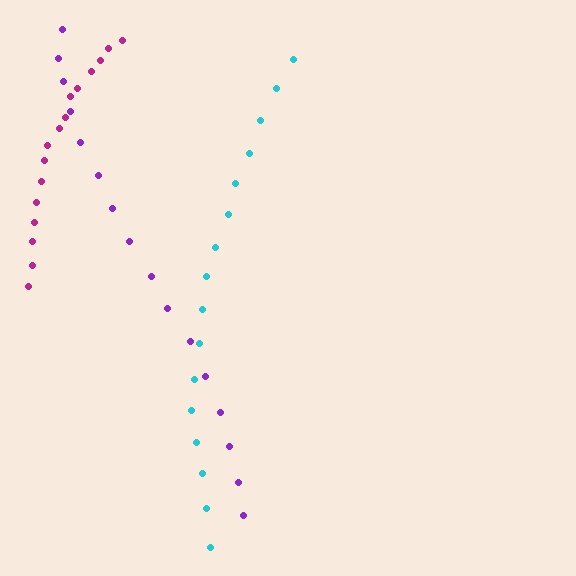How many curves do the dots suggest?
There are 3 distinct paths.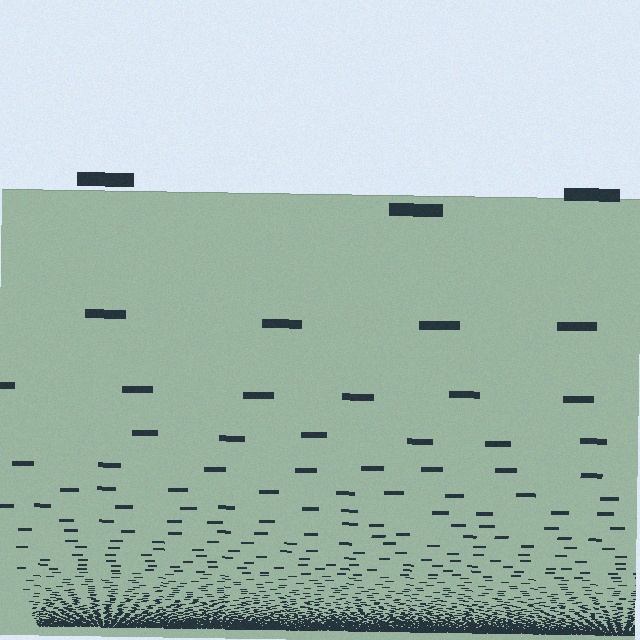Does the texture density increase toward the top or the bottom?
Density increases toward the bottom.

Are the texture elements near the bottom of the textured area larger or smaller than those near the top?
Smaller. The gradient is inverted — elements near the bottom are smaller and denser.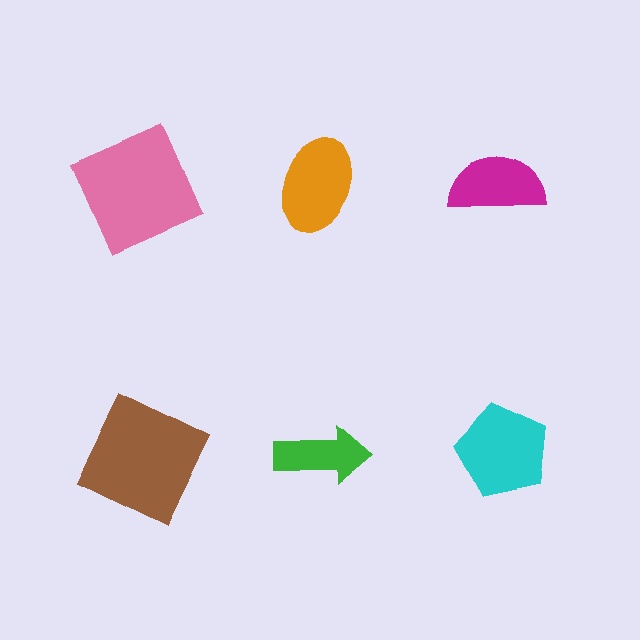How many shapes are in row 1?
3 shapes.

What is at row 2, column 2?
A green arrow.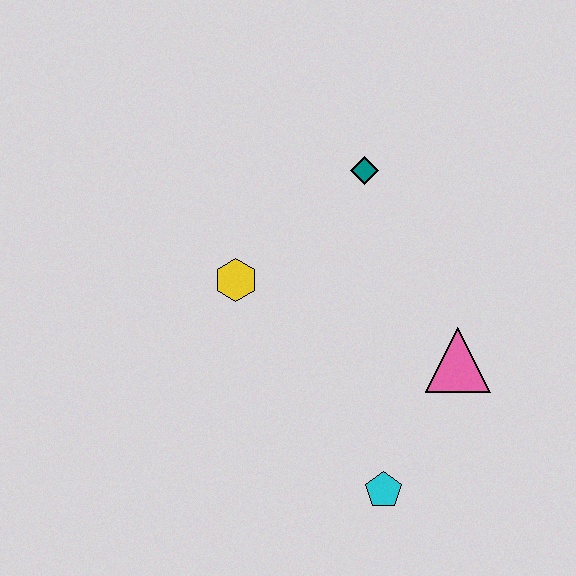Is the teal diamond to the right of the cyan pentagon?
No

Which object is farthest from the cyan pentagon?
The teal diamond is farthest from the cyan pentagon.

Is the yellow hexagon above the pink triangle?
Yes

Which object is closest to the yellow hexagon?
The teal diamond is closest to the yellow hexagon.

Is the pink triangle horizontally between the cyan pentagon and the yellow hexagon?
No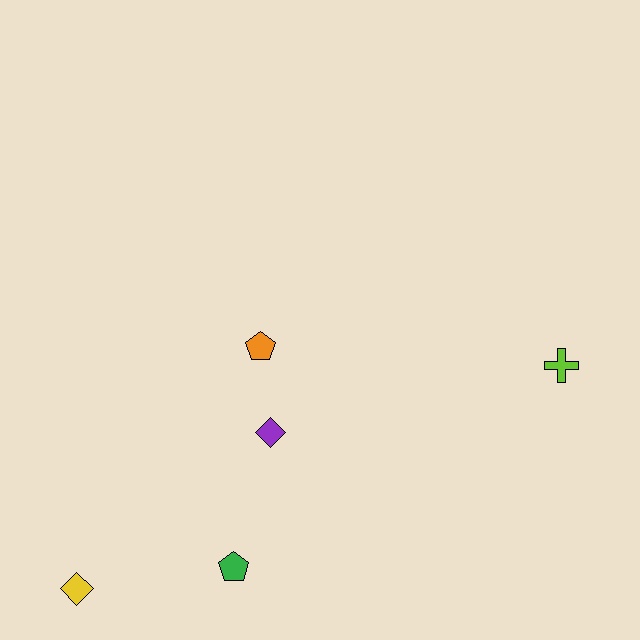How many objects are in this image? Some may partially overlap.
There are 5 objects.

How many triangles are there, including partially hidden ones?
There are no triangles.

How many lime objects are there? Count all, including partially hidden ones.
There is 1 lime object.